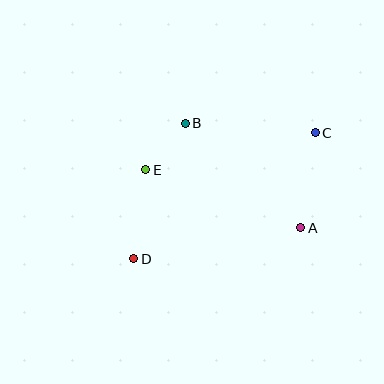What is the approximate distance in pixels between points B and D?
The distance between B and D is approximately 145 pixels.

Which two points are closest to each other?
Points B and E are closest to each other.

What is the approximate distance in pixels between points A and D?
The distance between A and D is approximately 170 pixels.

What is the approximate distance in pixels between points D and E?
The distance between D and E is approximately 90 pixels.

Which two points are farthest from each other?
Points C and D are farthest from each other.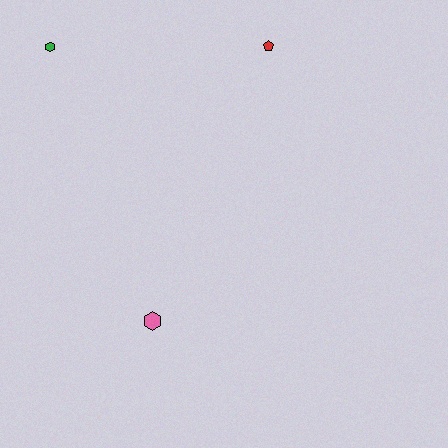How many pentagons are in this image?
There is 1 pentagon.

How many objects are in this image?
There are 3 objects.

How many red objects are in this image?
There is 1 red object.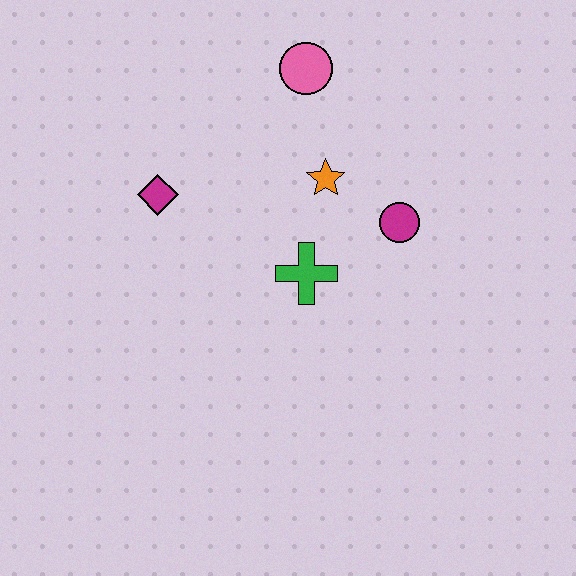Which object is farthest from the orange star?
The magenta diamond is farthest from the orange star.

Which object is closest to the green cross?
The orange star is closest to the green cross.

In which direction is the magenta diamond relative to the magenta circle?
The magenta diamond is to the left of the magenta circle.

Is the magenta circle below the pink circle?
Yes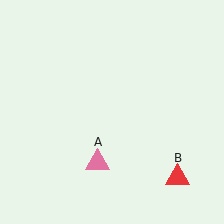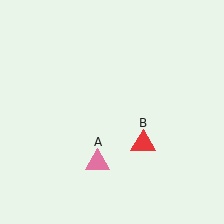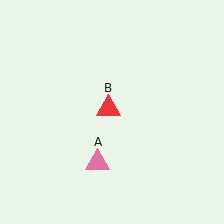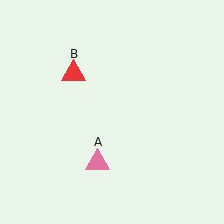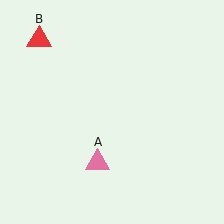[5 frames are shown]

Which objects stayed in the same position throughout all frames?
Pink triangle (object A) remained stationary.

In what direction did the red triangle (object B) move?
The red triangle (object B) moved up and to the left.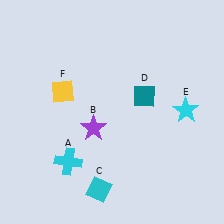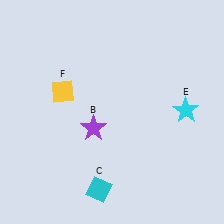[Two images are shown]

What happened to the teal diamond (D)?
The teal diamond (D) was removed in Image 2. It was in the top-right area of Image 1.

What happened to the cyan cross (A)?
The cyan cross (A) was removed in Image 2. It was in the bottom-left area of Image 1.